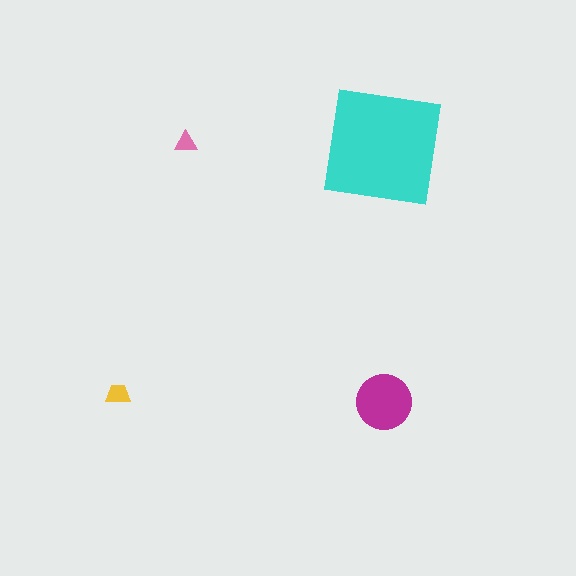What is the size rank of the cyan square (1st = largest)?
1st.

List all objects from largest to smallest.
The cyan square, the magenta circle, the yellow trapezoid, the pink triangle.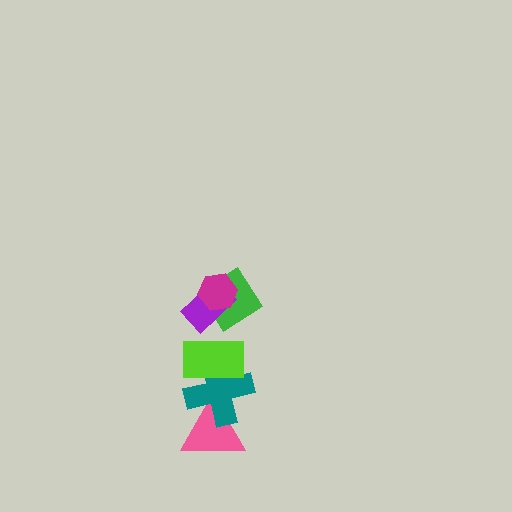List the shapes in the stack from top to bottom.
From top to bottom: the magenta hexagon, the purple rectangle, the green diamond, the lime rectangle, the teal cross, the pink triangle.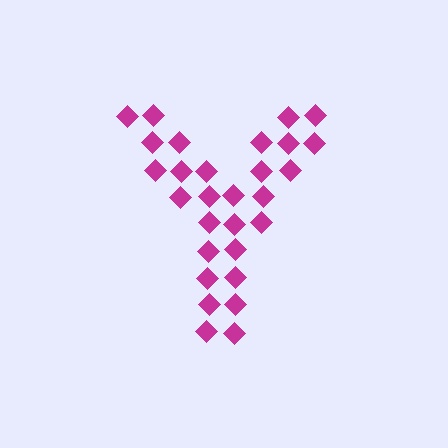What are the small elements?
The small elements are diamonds.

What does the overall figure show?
The overall figure shows the letter Y.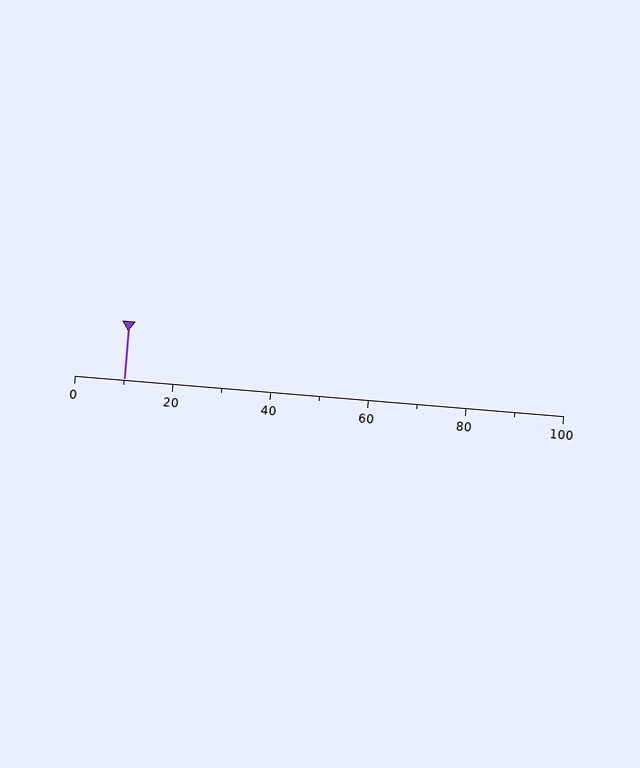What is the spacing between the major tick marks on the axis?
The major ticks are spaced 20 apart.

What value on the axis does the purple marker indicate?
The marker indicates approximately 10.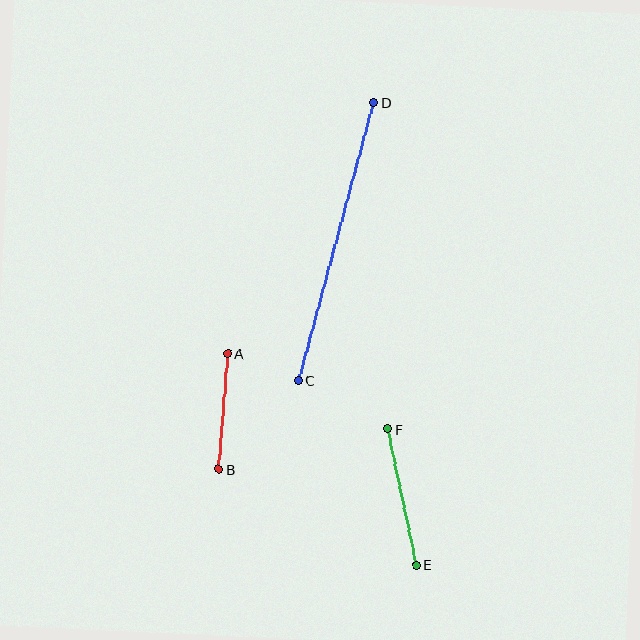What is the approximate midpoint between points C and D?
The midpoint is at approximately (336, 241) pixels.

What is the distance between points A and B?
The distance is approximately 116 pixels.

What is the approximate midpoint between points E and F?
The midpoint is at approximately (402, 497) pixels.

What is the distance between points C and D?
The distance is approximately 288 pixels.